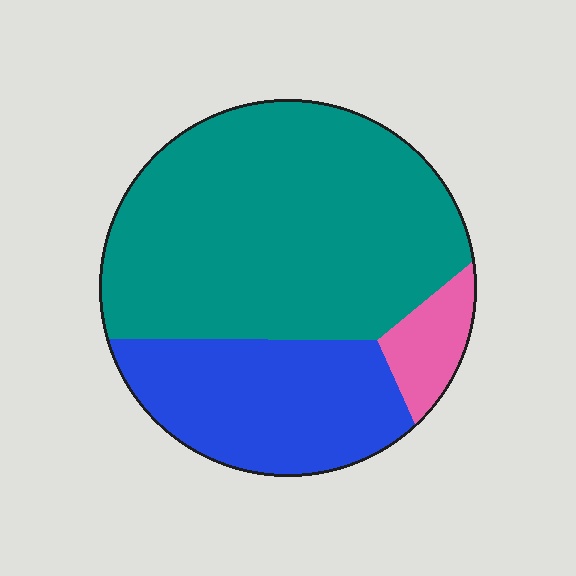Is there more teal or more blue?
Teal.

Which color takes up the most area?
Teal, at roughly 65%.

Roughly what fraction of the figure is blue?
Blue takes up between a sixth and a third of the figure.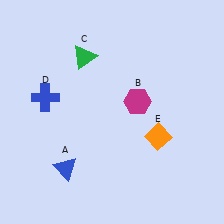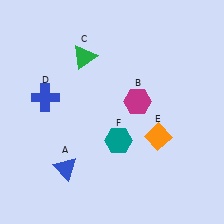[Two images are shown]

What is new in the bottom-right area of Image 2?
A teal hexagon (F) was added in the bottom-right area of Image 2.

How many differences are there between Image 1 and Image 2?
There is 1 difference between the two images.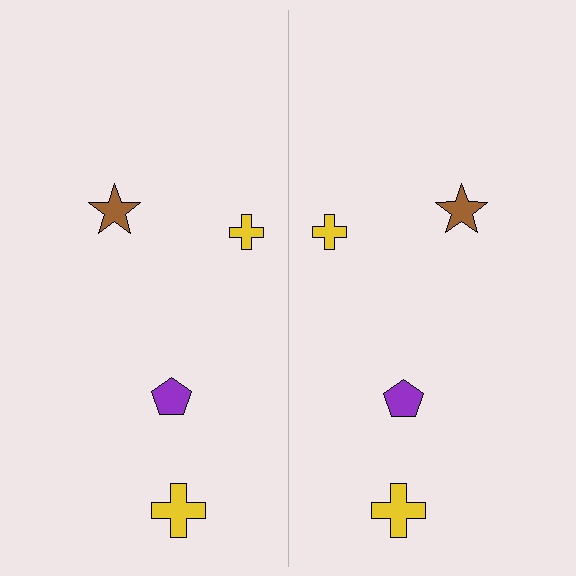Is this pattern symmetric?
Yes, this pattern has bilateral (reflection) symmetry.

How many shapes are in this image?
There are 8 shapes in this image.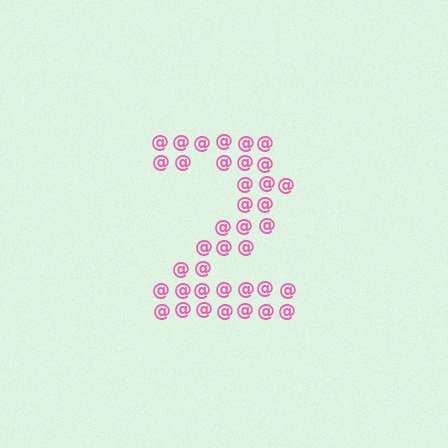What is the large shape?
The large shape is the digit 2.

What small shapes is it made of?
It is made of small at signs.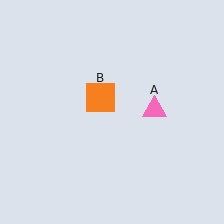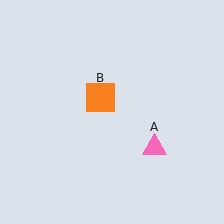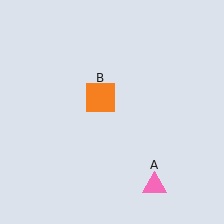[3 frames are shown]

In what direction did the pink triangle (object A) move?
The pink triangle (object A) moved down.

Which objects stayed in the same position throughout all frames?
Orange square (object B) remained stationary.